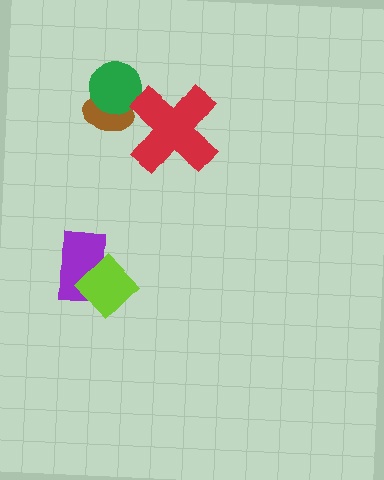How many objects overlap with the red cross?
0 objects overlap with the red cross.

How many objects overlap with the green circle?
1 object overlaps with the green circle.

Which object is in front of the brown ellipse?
The green circle is in front of the brown ellipse.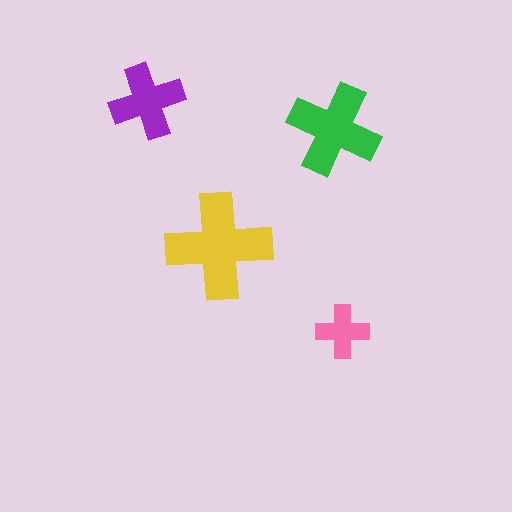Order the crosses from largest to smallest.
the yellow one, the green one, the purple one, the pink one.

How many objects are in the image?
There are 4 objects in the image.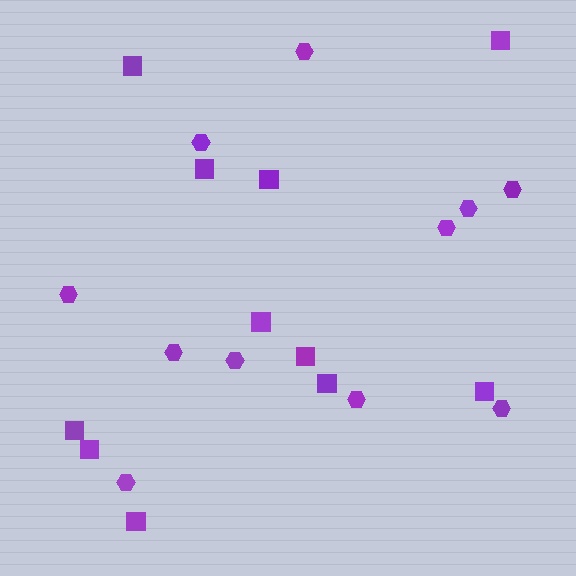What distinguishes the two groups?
There are 2 groups: one group of hexagons (11) and one group of squares (11).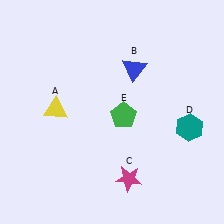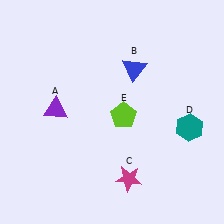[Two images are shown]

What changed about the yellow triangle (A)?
In Image 1, A is yellow. In Image 2, it changed to purple.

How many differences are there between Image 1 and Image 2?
There are 2 differences between the two images.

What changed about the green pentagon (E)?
In Image 1, E is green. In Image 2, it changed to lime.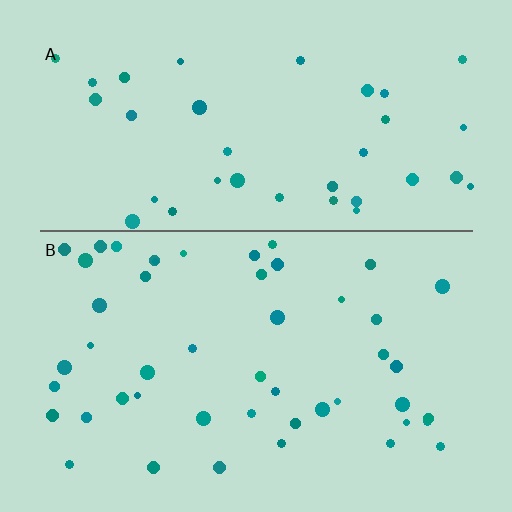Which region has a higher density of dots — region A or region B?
B (the bottom).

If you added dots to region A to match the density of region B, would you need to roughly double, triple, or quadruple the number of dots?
Approximately double.